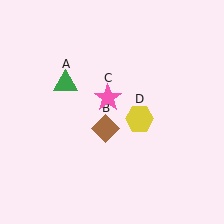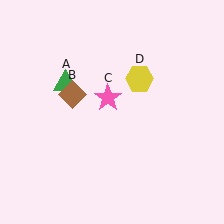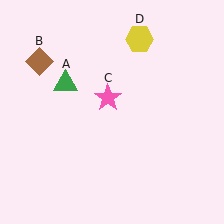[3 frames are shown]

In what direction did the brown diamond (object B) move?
The brown diamond (object B) moved up and to the left.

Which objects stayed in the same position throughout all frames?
Green triangle (object A) and pink star (object C) remained stationary.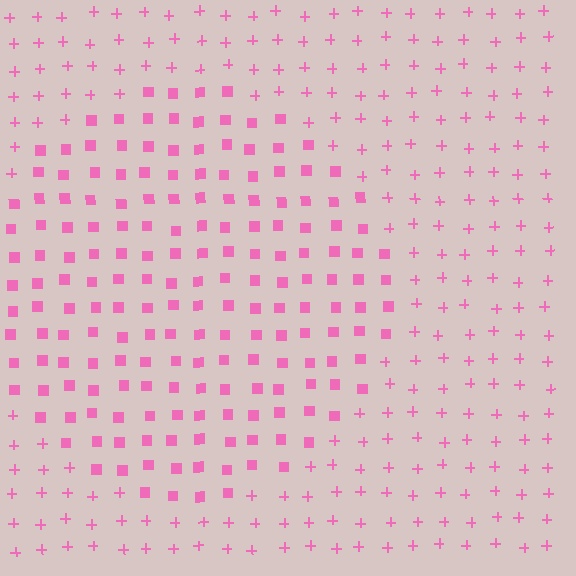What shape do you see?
I see a circle.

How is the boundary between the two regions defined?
The boundary is defined by a change in element shape: squares inside vs. plus signs outside. All elements share the same color and spacing.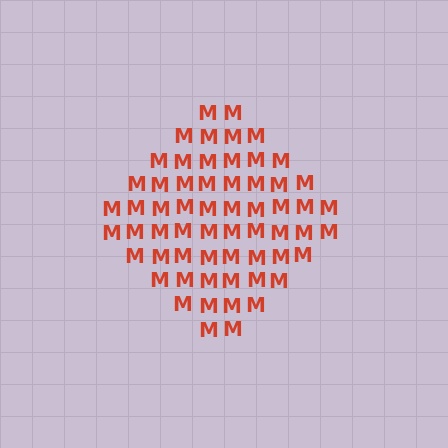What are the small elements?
The small elements are letter M's.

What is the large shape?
The large shape is a diamond.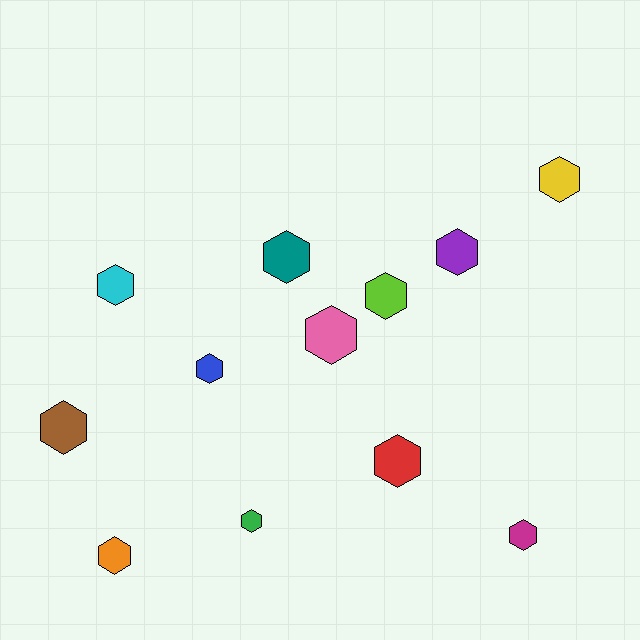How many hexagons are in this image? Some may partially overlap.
There are 12 hexagons.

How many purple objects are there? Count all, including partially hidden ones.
There is 1 purple object.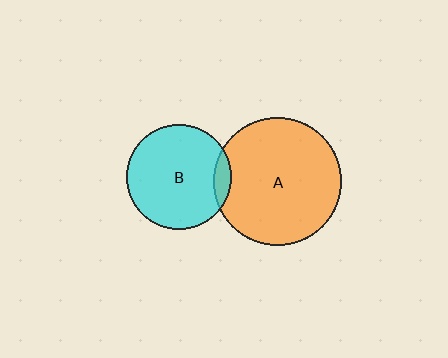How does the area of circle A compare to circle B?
Approximately 1.5 times.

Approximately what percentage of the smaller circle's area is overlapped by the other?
Approximately 10%.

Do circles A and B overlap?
Yes.